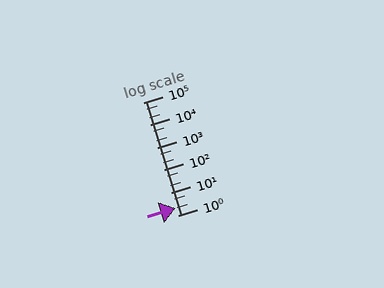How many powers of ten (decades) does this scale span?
The scale spans 5 decades, from 1 to 100000.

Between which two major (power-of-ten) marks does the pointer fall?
The pointer is between 1 and 10.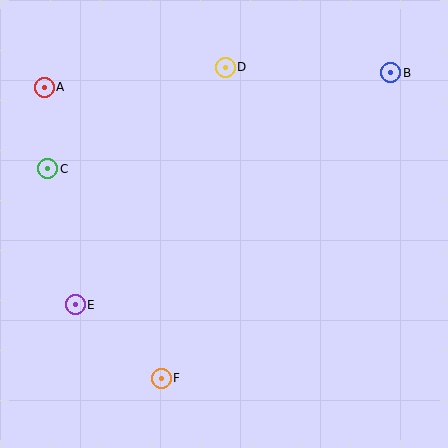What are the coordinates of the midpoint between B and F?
The midpoint between B and F is at (276, 225).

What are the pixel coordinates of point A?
Point A is at (44, 87).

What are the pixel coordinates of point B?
Point B is at (391, 73).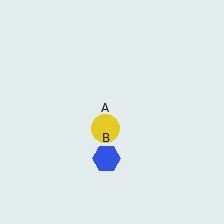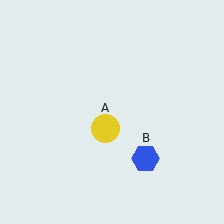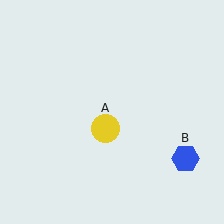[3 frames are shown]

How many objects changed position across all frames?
1 object changed position: blue hexagon (object B).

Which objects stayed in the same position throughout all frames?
Yellow circle (object A) remained stationary.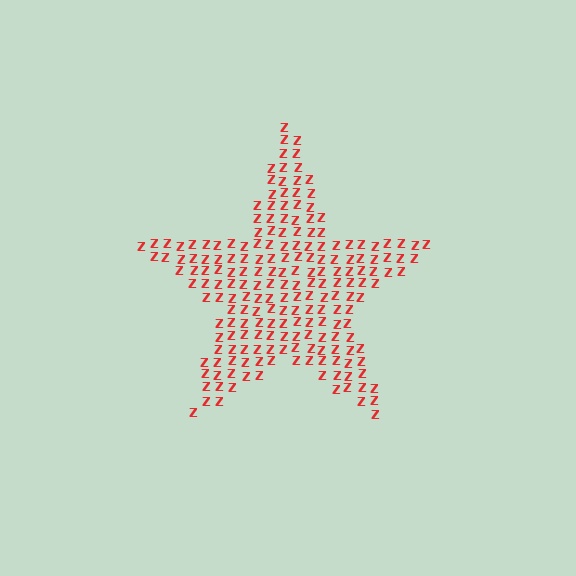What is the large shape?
The large shape is a star.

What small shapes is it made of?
It is made of small letter Z's.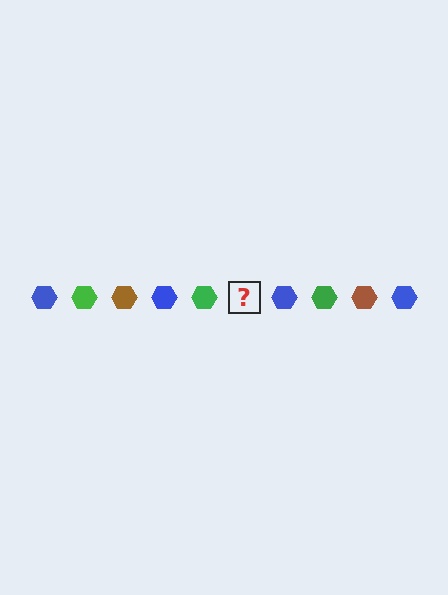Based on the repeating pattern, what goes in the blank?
The blank should be a brown hexagon.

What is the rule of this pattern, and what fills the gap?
The rule is that the pattern cycles through blue, green, brown hexagons. The gap should be filled with a brown hexagon.